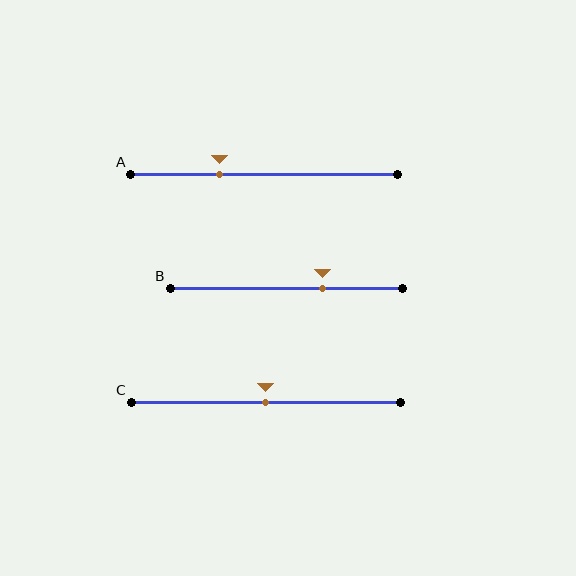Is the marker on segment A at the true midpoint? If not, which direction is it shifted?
No, the marker on segment A is shifted to the left by about 17% of the segment length.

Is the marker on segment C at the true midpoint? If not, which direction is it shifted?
Yes, the marker on segment C is at the true midpoint.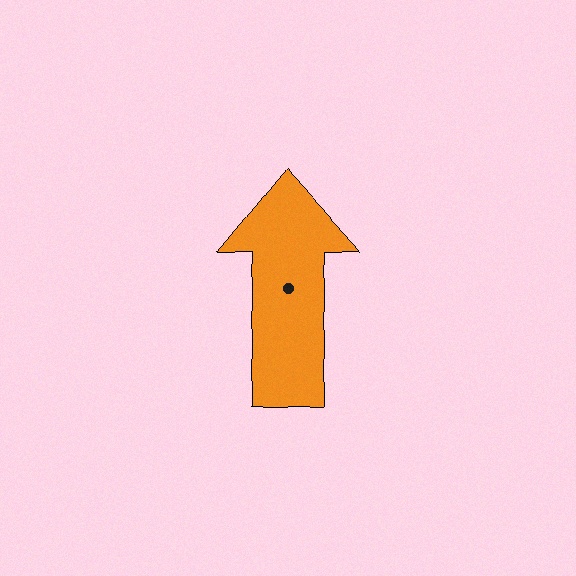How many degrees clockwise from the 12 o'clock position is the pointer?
Approximately 359 degrees.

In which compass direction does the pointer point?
North.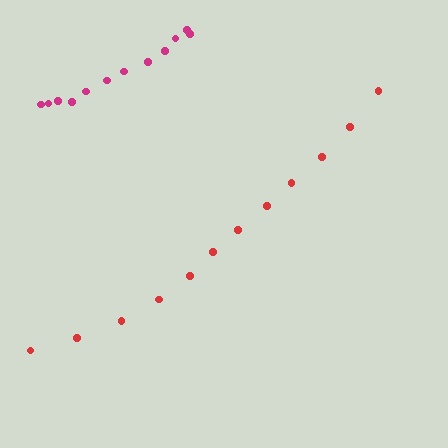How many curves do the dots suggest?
There are 2 distinct paths.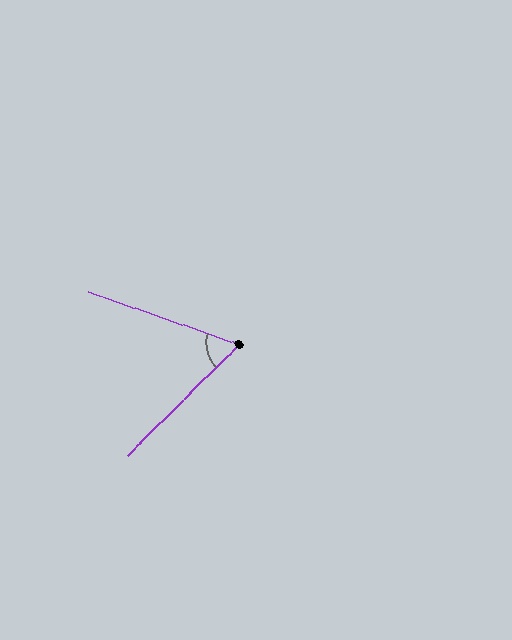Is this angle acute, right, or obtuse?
It is acute.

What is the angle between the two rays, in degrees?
Approximately 64 degrees.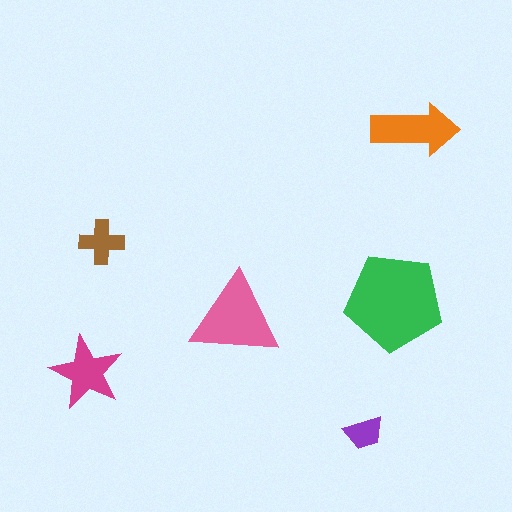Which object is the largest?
The green pentagon.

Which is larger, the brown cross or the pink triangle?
The pink triangle.